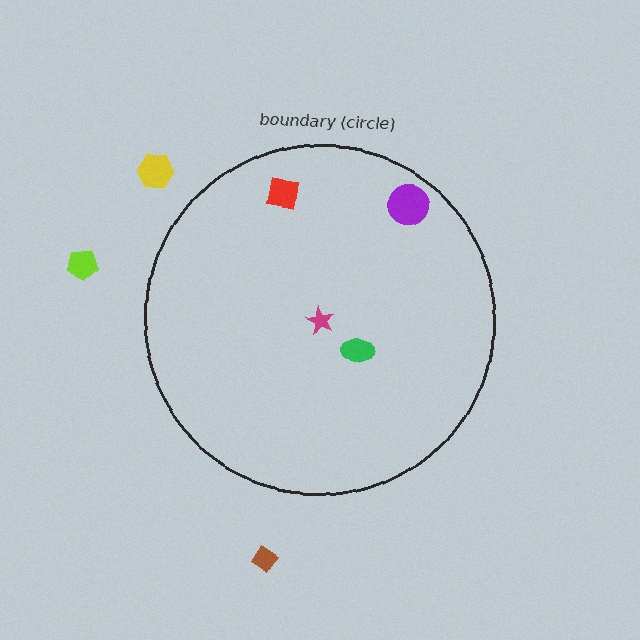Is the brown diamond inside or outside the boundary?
Outside.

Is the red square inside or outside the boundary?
Inside.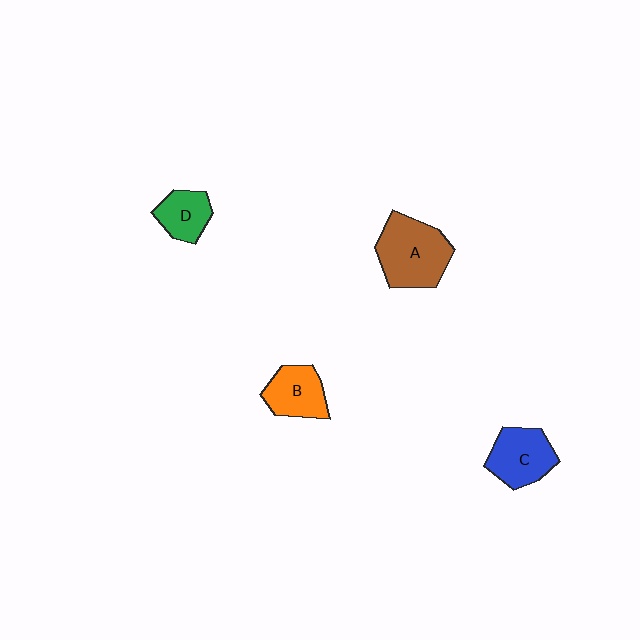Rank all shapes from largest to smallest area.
From largest to smallest: A (brown), C (blue), B (orange), D (green).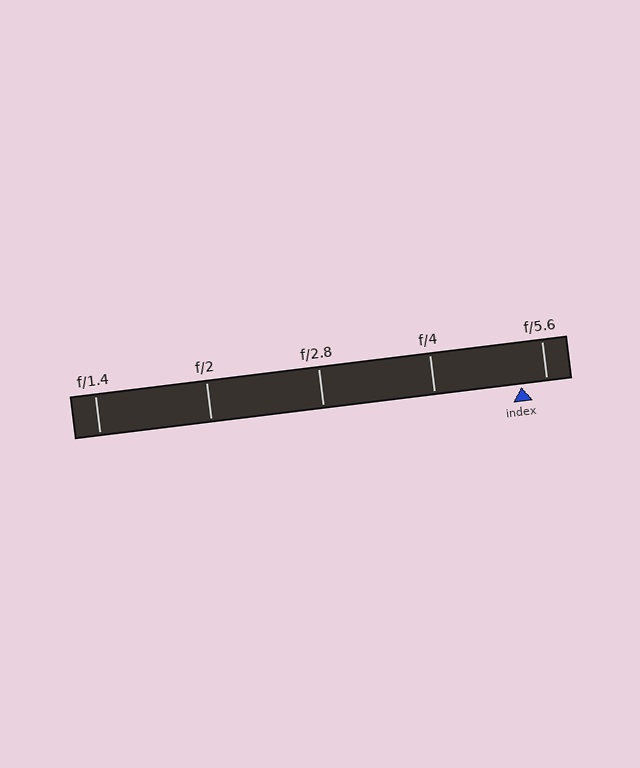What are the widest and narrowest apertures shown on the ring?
The widest aperture shown is f/1.4 and the narrowest is f/5.6.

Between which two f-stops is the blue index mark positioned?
The index mark is between f/4 and f/5.6.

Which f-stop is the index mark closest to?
The index mark is closest to f/5.6.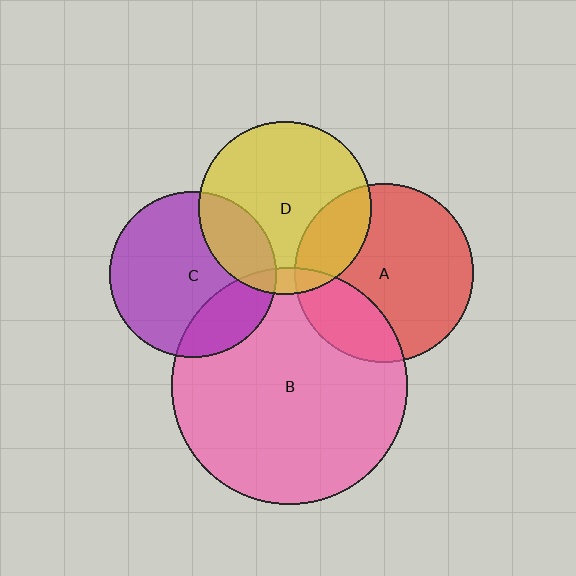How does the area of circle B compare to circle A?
Approximately 1.7 times.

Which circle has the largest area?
Circle B (pink).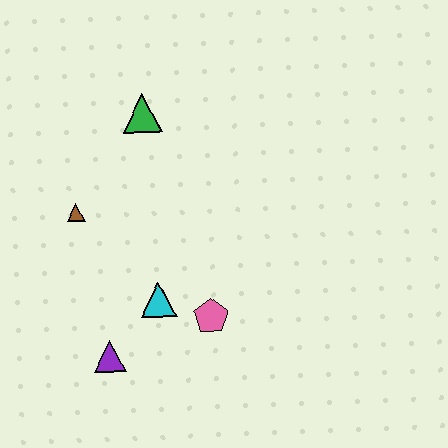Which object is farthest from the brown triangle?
The pink pentagon is farthest from the brown triangle.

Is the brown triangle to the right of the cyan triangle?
No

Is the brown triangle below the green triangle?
Yes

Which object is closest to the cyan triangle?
The pink pentagon is closest to the cyan triangle.